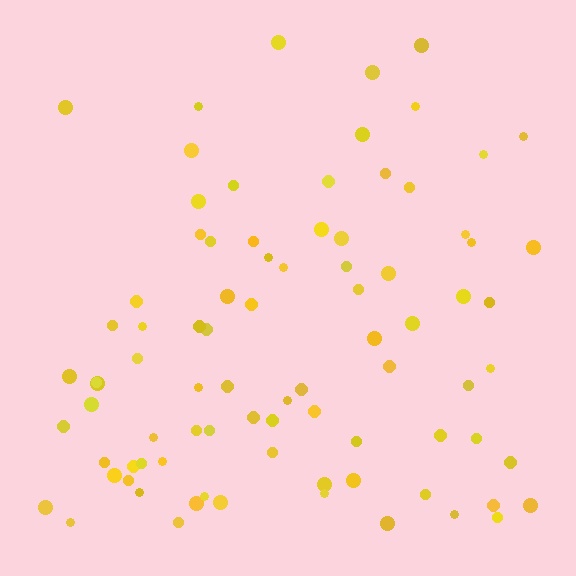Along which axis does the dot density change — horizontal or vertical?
Vertical.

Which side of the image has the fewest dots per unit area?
The top.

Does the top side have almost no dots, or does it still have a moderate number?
Still a moderate number, just noticeably fewer than the bottom.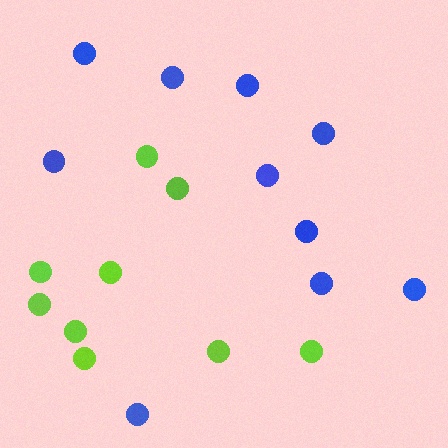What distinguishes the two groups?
There are 2 groups: one group of lime circles (9) and one group of blue circles (10).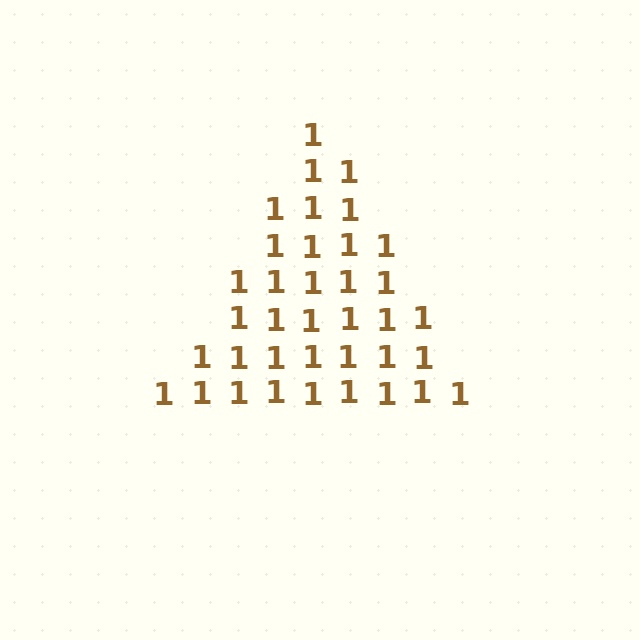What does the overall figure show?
The overall figure shows a triangle.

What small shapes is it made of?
It is made of small digit 1's.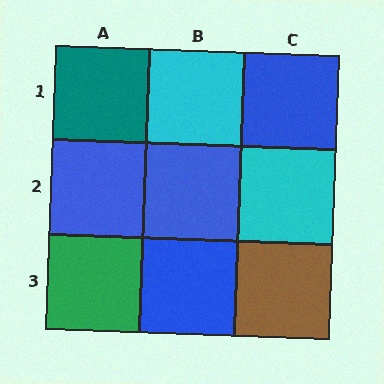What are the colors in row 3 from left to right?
Green, blue, brown.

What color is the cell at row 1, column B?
Cyan.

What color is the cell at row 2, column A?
Blue.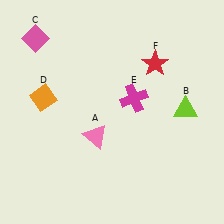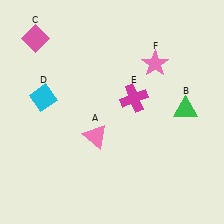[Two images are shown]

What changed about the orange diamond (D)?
In Image 1, D is orange. In Image 2, it changed to cyan.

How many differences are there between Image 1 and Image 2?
There are 3 differences between the two images.